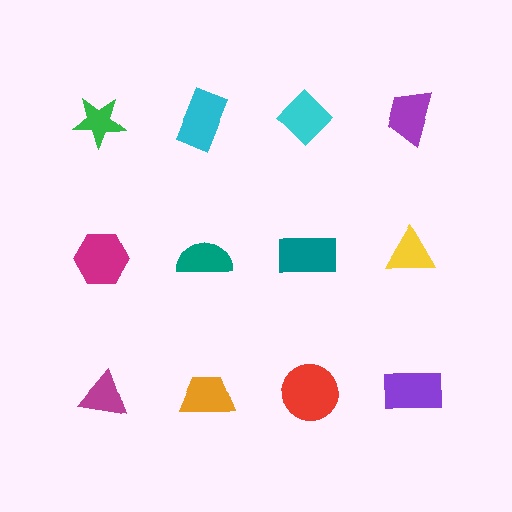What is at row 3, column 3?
A red circle.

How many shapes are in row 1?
4 shapes.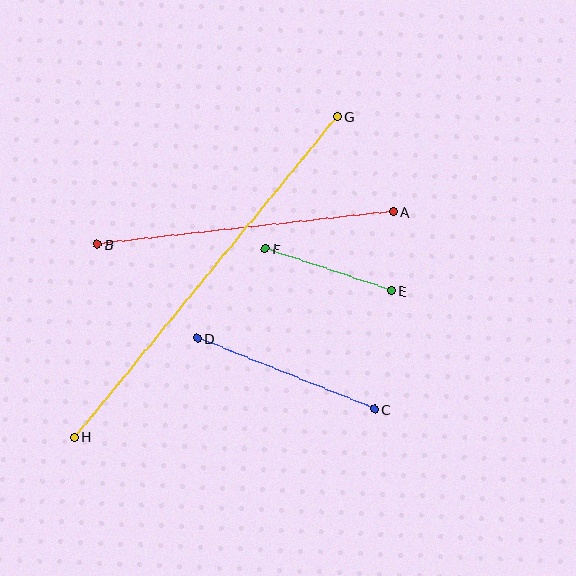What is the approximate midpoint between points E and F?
The midpoint is at approximately (328, 270) pixels.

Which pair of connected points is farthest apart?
Points G and H are farthest apart.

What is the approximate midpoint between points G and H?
The midpoint is at approximately (205, 277) pixels.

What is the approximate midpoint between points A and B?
The midpoint is at approximately (245, 228) pixels.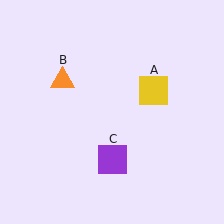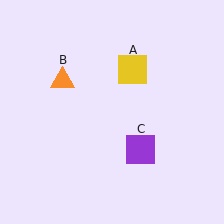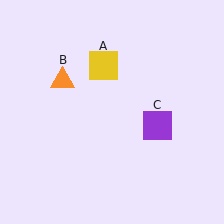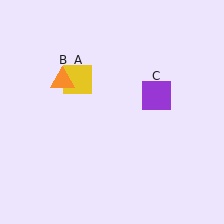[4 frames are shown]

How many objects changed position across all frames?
2 objects changed position: yellow square (object A), purple square (object C).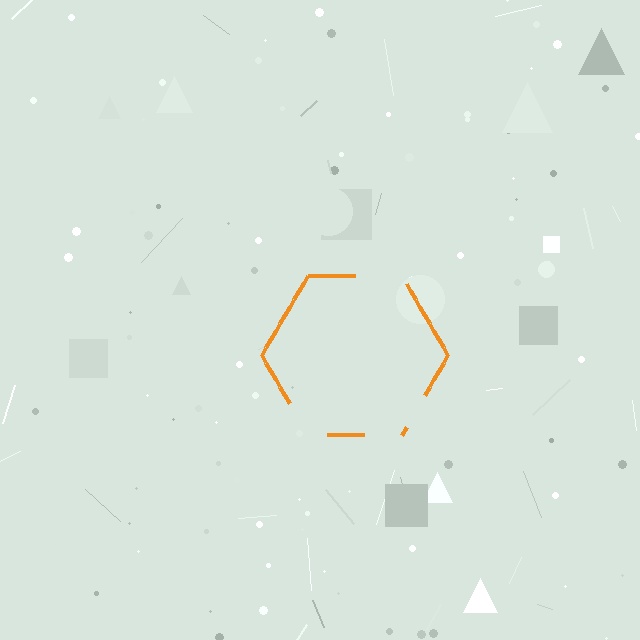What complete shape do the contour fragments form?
The contour fragments form a hexagon.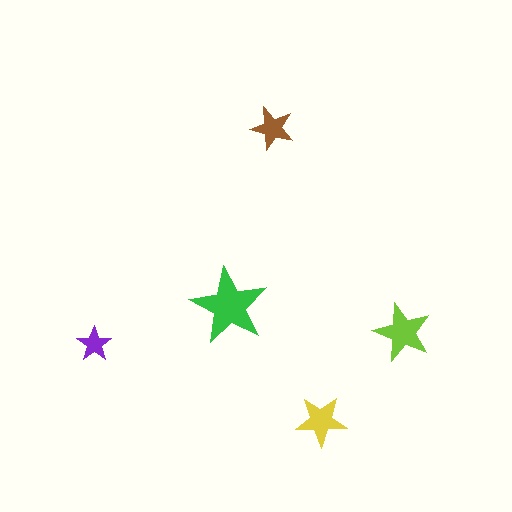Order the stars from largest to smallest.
the green one, the lime one, the yellow one, the brown one, the purple one.